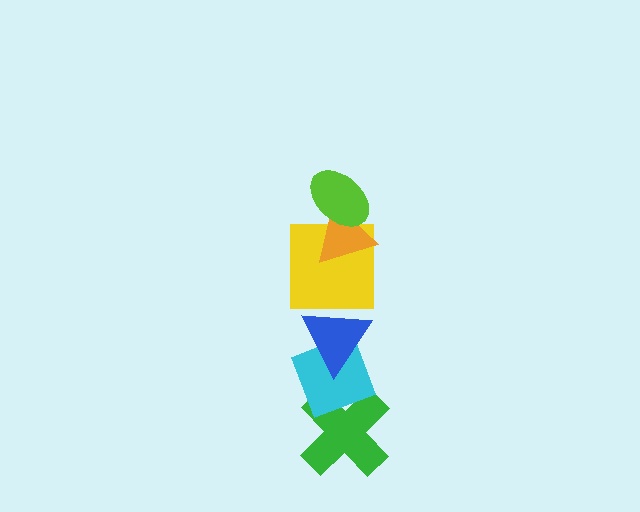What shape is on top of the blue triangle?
The yellow square is on top of the blue triangle.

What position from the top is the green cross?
The green cross is 6th from the top.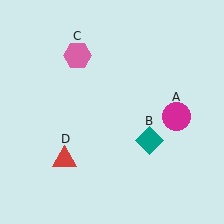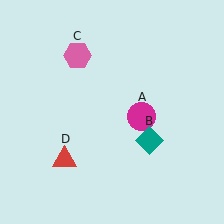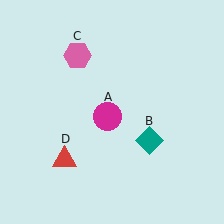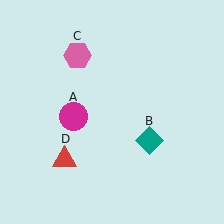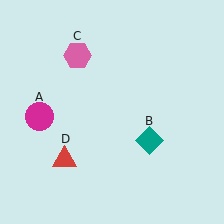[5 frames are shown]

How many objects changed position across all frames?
1 object changed position: magenta circle (object A).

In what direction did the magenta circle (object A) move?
The magenta circle (object A) moved left.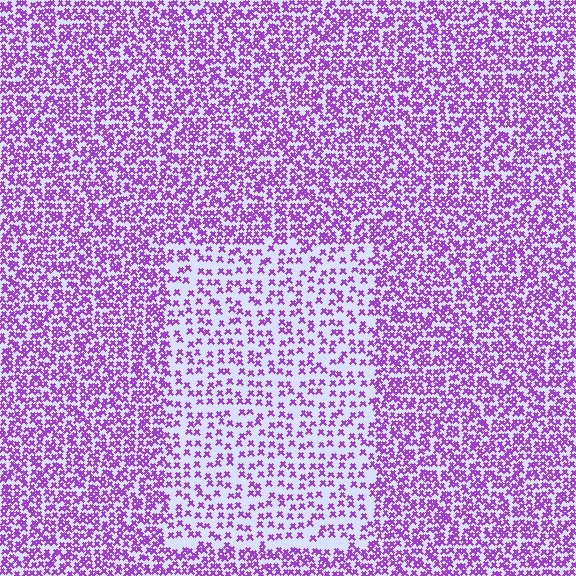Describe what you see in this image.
The image contains small purple elements arranged at two different densities. A rectangle-shaped region is visible where the elements are less densely packed than the surrounding area.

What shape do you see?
I see a rectangle.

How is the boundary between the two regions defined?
The boundary is defined by a change in element density (approximately 2.0x ratio). All elements are the same color, size, and shape.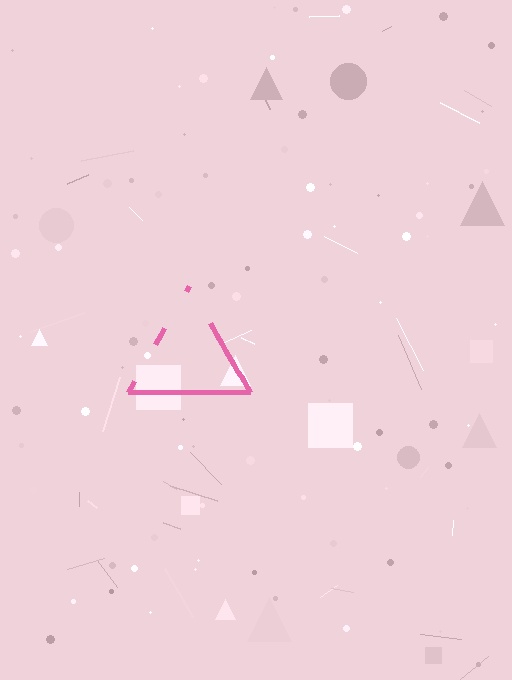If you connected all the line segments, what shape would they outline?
They would outline a triangle.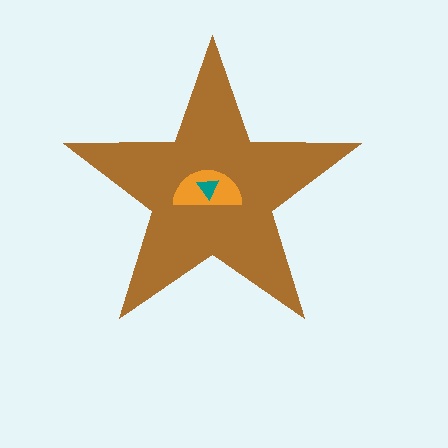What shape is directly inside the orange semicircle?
The teal triangle.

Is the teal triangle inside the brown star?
Yes.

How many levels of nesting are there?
3.